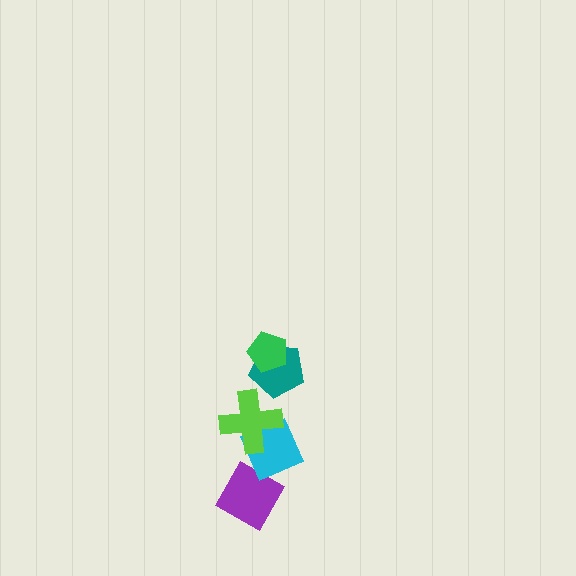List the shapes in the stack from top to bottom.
From top to bottom: the green pentagon, the teal pentagon, the lime cross, the cyan diamond, the purple diamond.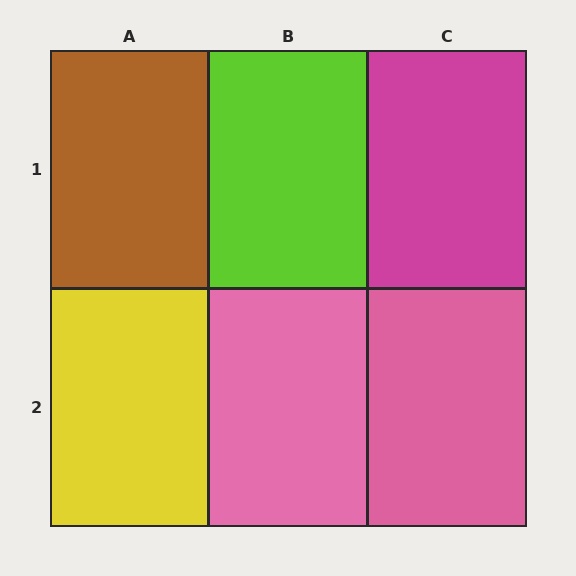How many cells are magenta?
1 cell is magenta.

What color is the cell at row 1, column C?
Magenta.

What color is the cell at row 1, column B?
Lime.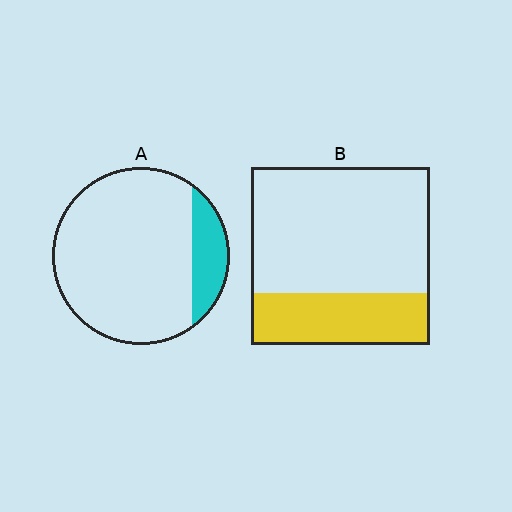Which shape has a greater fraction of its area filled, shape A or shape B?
Shape B.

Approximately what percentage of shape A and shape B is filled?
A is approximately 15% and B is approximately 30%.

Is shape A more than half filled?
No.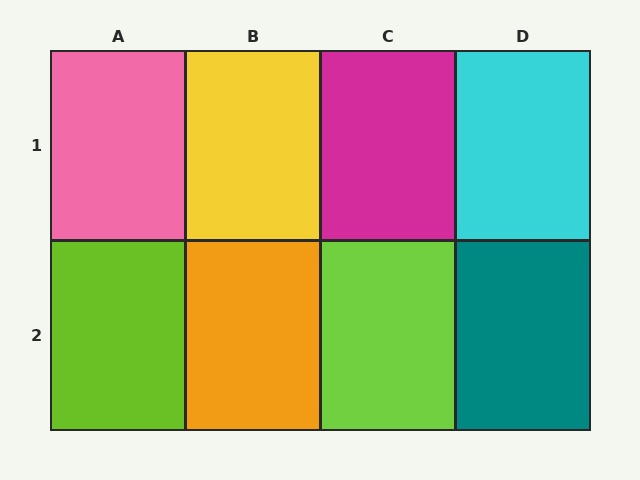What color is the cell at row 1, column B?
Yellow.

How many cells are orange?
1 cell is orange.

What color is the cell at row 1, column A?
Pink.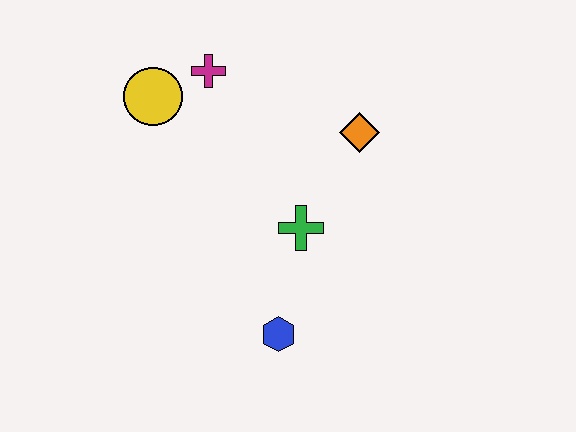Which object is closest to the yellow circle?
The magenta cross is closest to the yellow circle.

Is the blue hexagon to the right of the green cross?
No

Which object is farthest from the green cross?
The yellow circle is farthest from the green cross.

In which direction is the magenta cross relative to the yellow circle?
The magenta cross is to the right of the yellow circle.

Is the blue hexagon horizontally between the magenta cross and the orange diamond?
Yes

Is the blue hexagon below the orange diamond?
Yes